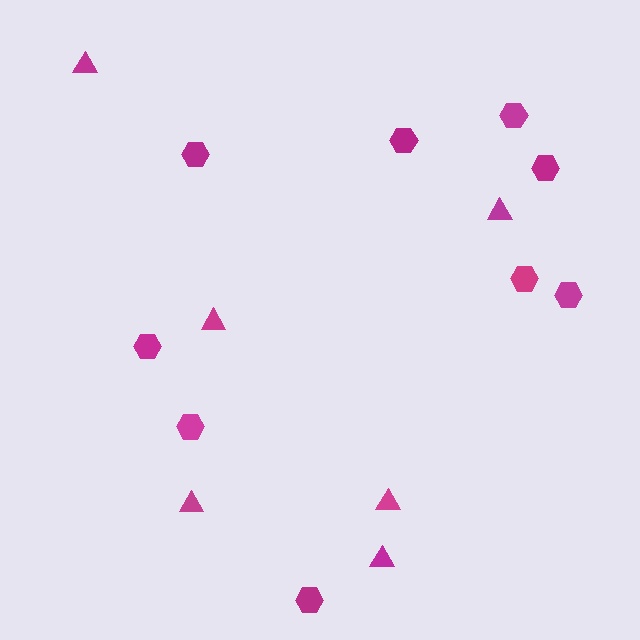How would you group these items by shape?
There are 2 groups: one group of triangles (6) and one group of hexagons (9).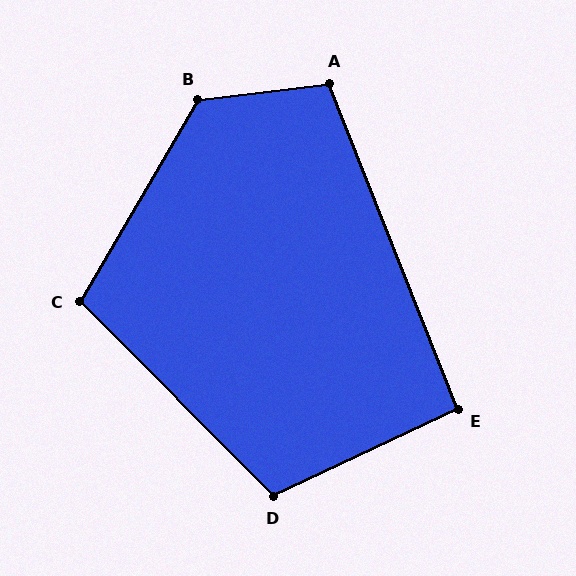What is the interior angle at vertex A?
Approximately 104 degrees (obtuse).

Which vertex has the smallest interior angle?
E, at approximately 94 degrees.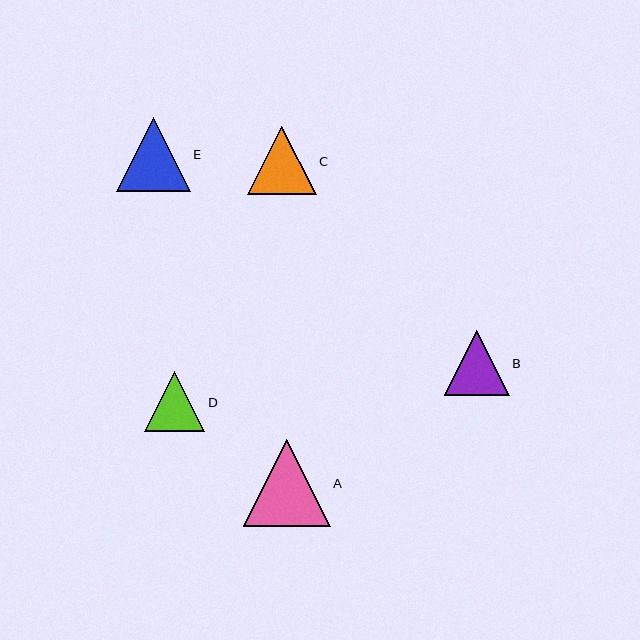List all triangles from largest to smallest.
From largest to smallest: A, E, C, B, D.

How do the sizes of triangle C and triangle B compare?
Triangle C and triangle B are approximately the same size.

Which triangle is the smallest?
Triangle D is the smallest with a size of approximately 61 pixels.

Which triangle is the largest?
Triangle A is the largest with a size of approximately 87 pixels.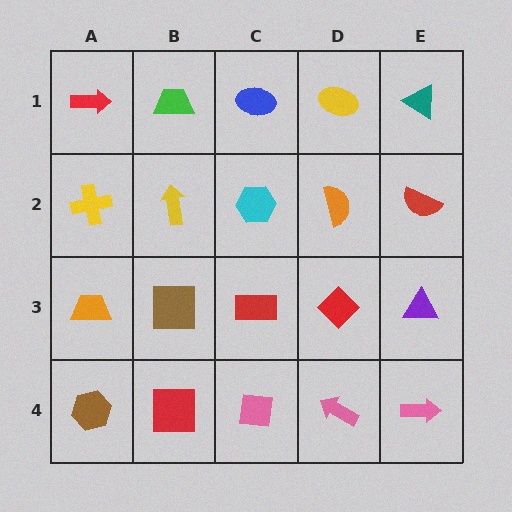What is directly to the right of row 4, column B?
A pink square.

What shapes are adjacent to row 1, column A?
A yellow cross (row 2, column A), a green trapezoid (row 1, column B).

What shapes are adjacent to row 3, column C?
A cyan hexagon (row 2, column C), a pink square (row 4, column C), a brown square (row 3, column B), a red diamond (row 3, column D).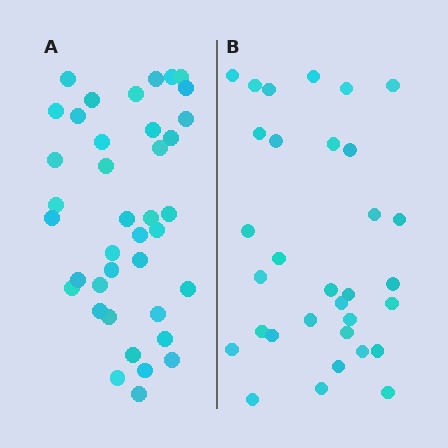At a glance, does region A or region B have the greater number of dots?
Region A (the left region) has more dots.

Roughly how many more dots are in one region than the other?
Region A has roughly 8 or so more dots than region B.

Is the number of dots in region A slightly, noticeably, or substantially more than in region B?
Region A has only slightly more — the two regions are fairly close. The ratio is roughly 1.2 to 1.